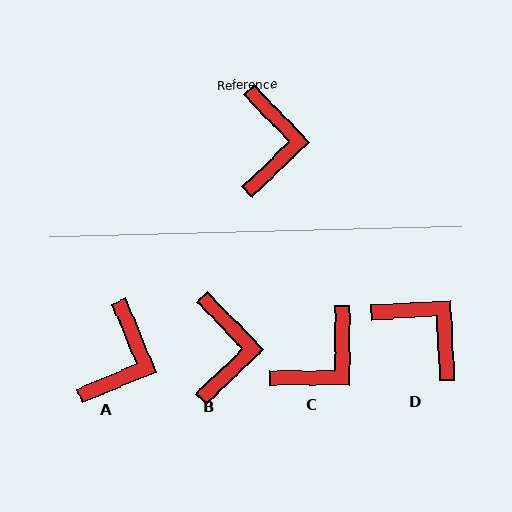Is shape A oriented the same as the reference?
No, it is off by about 21 degrees.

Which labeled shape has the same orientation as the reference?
B.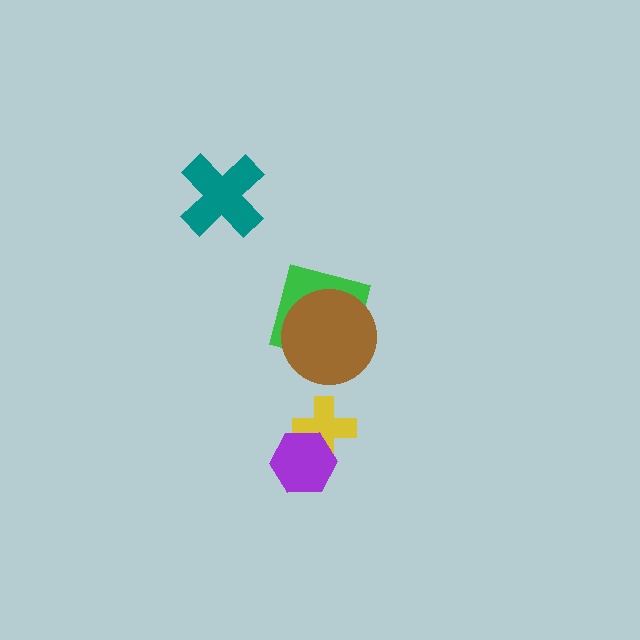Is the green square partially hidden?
Yes, it is partially covered by another shape.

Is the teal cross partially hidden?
No, no other shape covers it.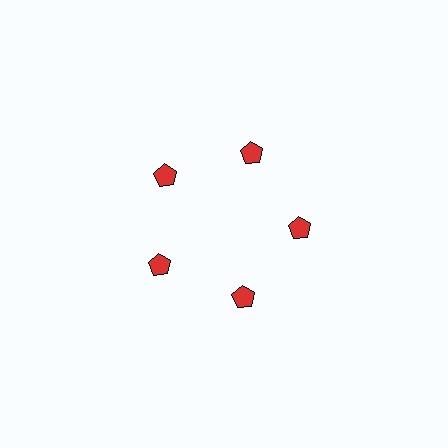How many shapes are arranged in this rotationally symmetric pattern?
There are 5 shapes, arranged in 5 groups of 1.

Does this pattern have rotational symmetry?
Yes, this pattern has 5-fold rotational symmetry. It looks the same after rotating 72 degrees around the center.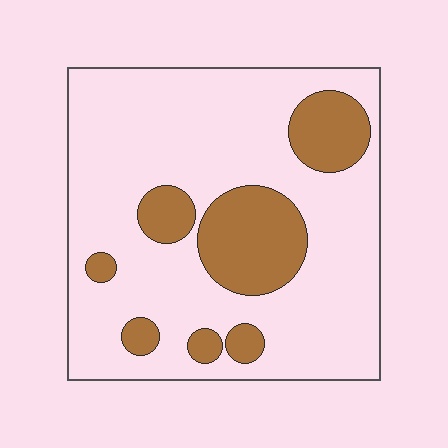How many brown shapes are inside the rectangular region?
7.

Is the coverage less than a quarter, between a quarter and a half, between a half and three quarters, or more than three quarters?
Less than a quarter.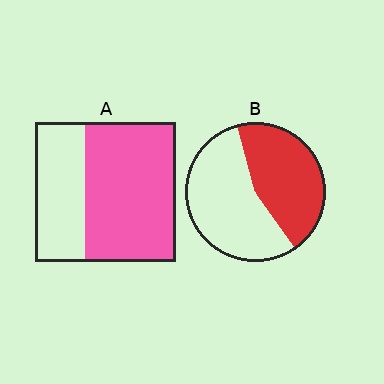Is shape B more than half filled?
No.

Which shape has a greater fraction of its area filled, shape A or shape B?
Shape A.